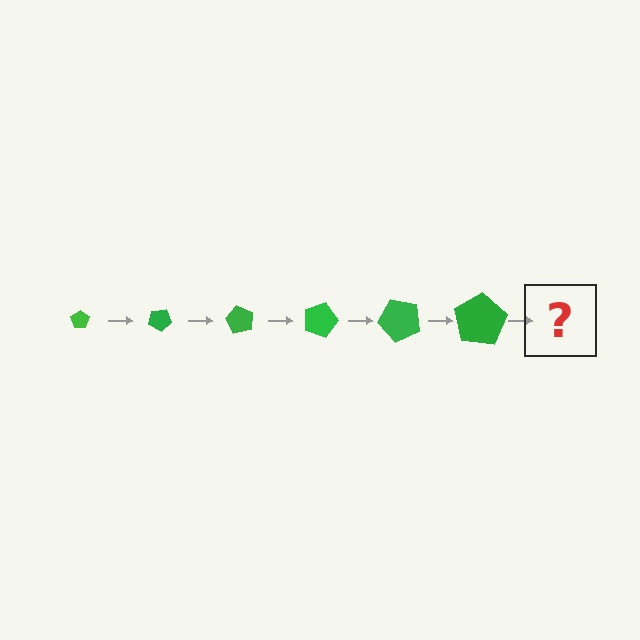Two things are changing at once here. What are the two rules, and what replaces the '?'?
The two rules are that the pentagon grows larger each step and it rotates 30 degrees each step. The '?' should be a pentagon, larger than the previous one and rotated 180 degrees from the start.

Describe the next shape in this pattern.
It should be a pentagon, larger than the previous one and rotated 180 degrees from the start.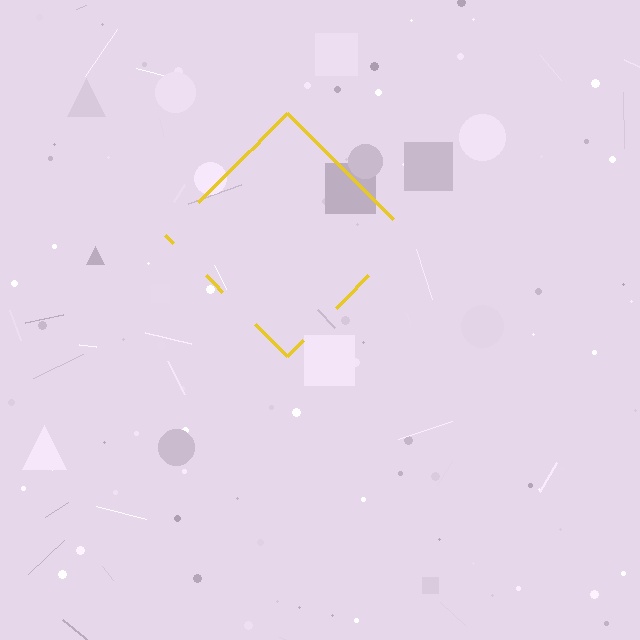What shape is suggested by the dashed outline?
The dashed outline suggests a diamond.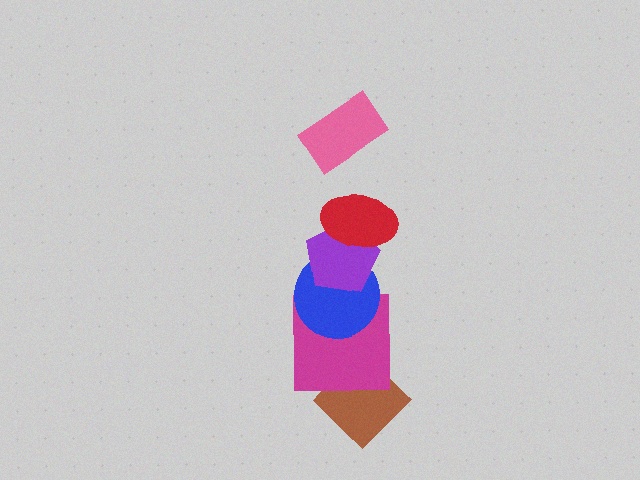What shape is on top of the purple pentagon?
The red ellipse is on top of the purple pentagon.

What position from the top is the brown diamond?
The brown diamond is 6th from the top.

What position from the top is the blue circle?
The blue circle is 4th from the top.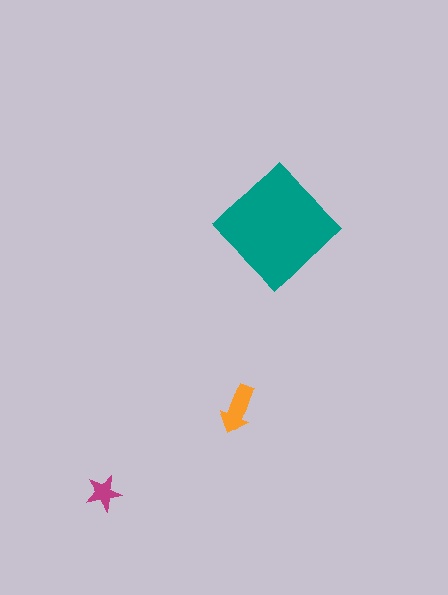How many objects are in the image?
There are 3 objects in the image.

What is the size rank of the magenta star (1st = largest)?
3rd.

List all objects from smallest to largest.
The magenta star, the orange arrow, the teal diamond.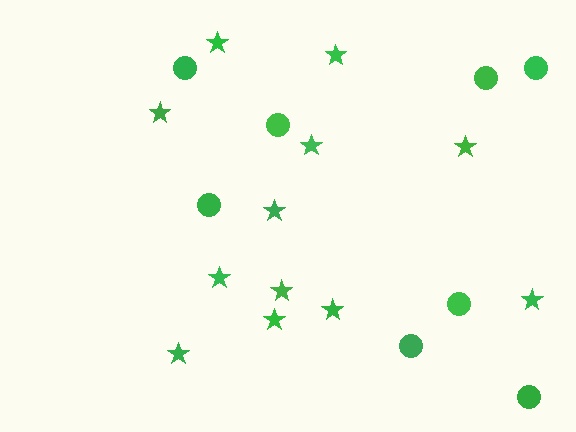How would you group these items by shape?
There are 2 groups: one group of circles (8) and one group of stars (12).